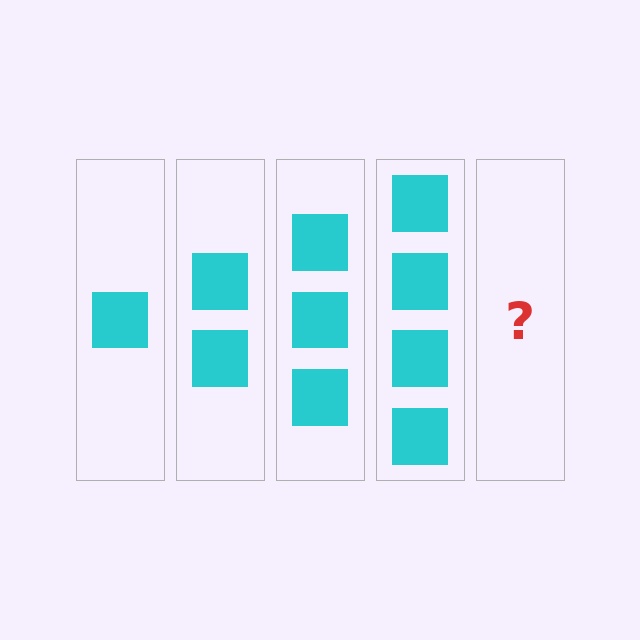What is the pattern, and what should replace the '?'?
The pattern is that each step adds one more square. The '?' should be 5 squares.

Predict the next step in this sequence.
The next step is 5 squares.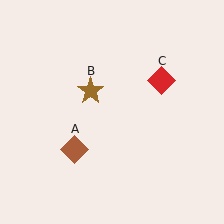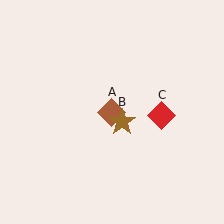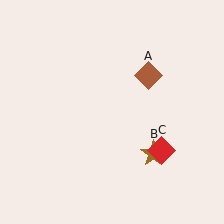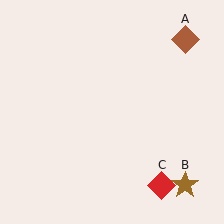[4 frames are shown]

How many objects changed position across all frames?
3 objects changed position: brown diamond (object A), brown star (object B), red diamond (object C).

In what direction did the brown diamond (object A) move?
The brown diamond (object A) moved up and to the right.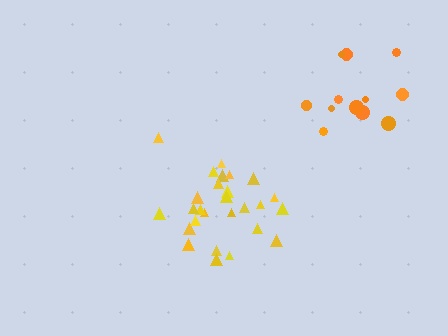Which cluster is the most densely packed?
Yellow.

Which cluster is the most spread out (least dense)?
Orange.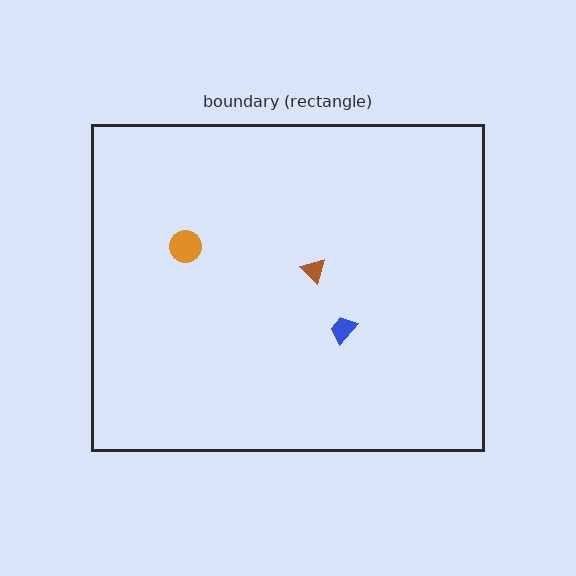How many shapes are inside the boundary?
3 inside, 0 outside.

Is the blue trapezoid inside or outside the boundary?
Inside.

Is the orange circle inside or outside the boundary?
Inside.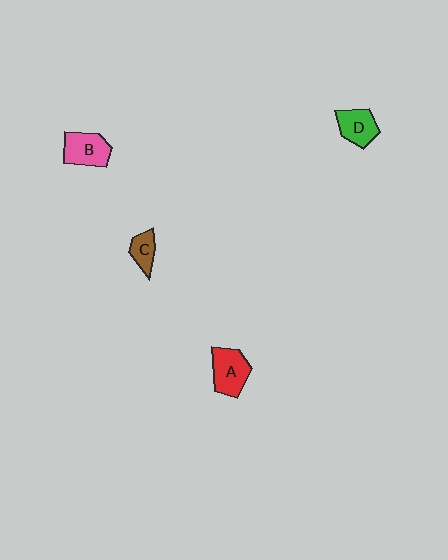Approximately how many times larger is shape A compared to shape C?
Approximately 1.8 times.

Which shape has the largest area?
Shape A (red).